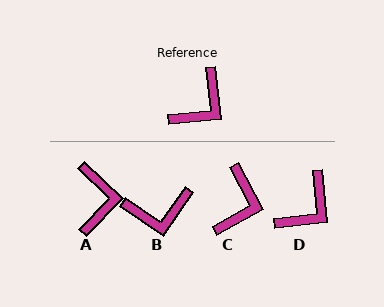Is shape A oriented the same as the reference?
No, it is off by about 40 degrees.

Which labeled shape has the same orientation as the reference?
D.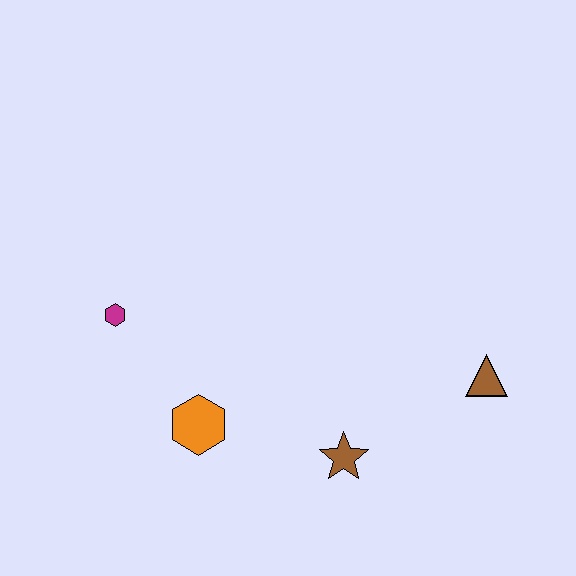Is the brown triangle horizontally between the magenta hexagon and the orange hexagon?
No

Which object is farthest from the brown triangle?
The magenta hexagon is farthest from the brown triangle.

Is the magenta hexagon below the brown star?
No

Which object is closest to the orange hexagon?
The magenta hexagon is closest to the orange hexagon.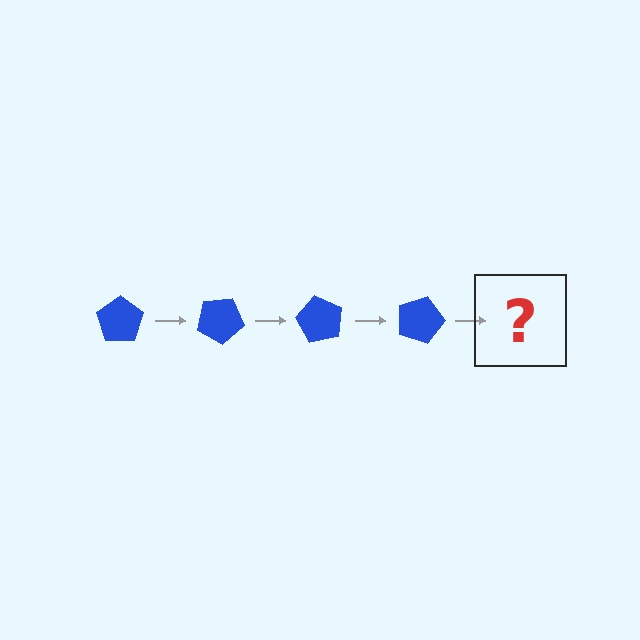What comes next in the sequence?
The next element should be a blue pentagon rotated 120 degrees.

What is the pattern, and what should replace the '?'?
The pattern is that the pentagon rotates 30 degrees each step. The '?' should be a blue pentagon rotated 120 degrees.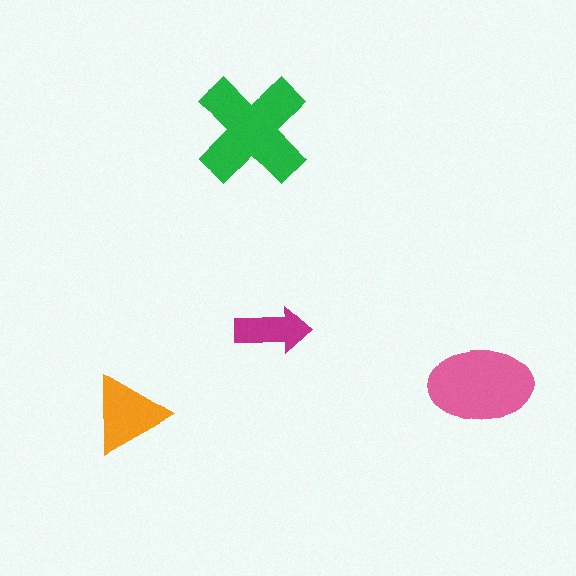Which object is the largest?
The green cross.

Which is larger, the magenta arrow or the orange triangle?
The orange triangle.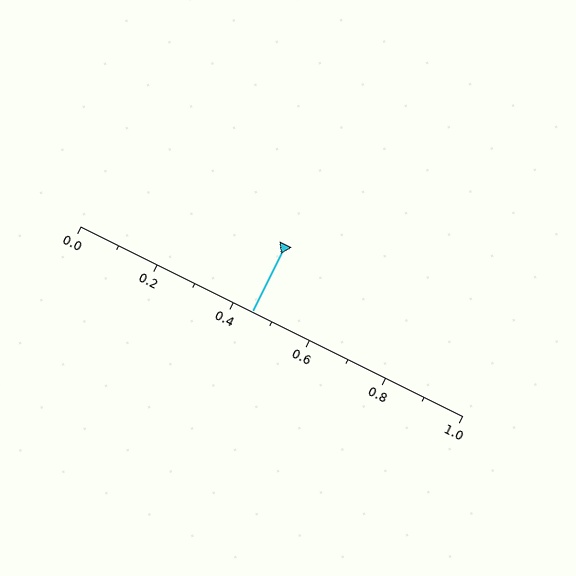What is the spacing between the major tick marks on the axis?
The major ticks are spaced 0.2 apart.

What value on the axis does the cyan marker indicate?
The marker indicates approximately 0.45.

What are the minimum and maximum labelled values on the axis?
The axis runs from 0.0 to 1.0.